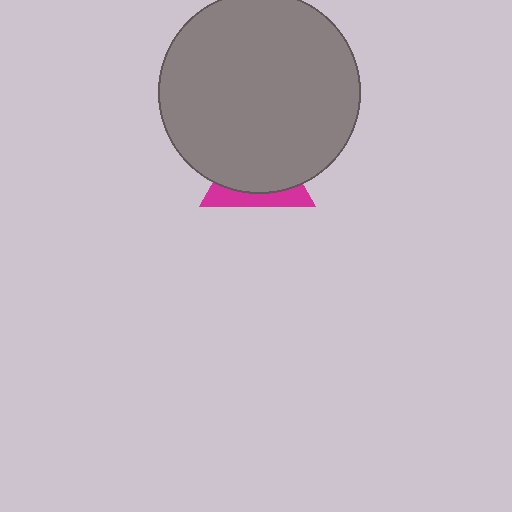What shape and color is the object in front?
The object in front is a gray circle.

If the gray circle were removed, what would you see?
You would see the complete magenta triangle.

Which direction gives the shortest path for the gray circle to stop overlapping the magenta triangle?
Moving up gives the shortest separation.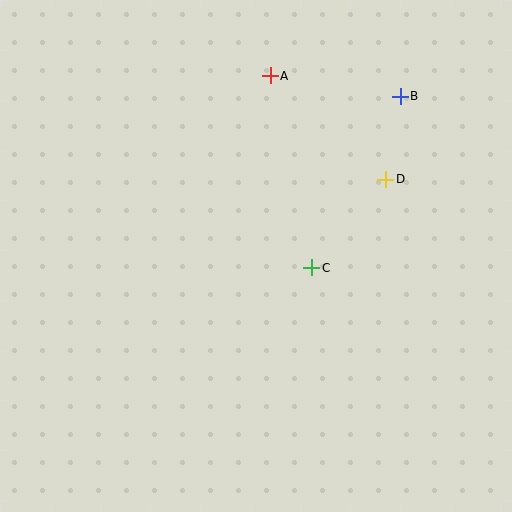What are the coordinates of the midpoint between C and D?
The midpoint between C and D is at (349, 223).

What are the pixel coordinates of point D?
Point D is at (386, 179).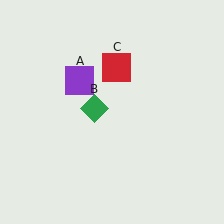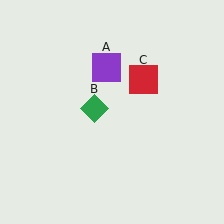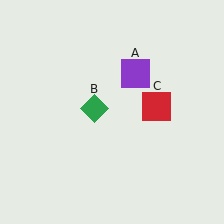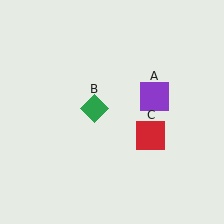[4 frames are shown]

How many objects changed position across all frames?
2 objects changed position: purple square (object A), red square (object C).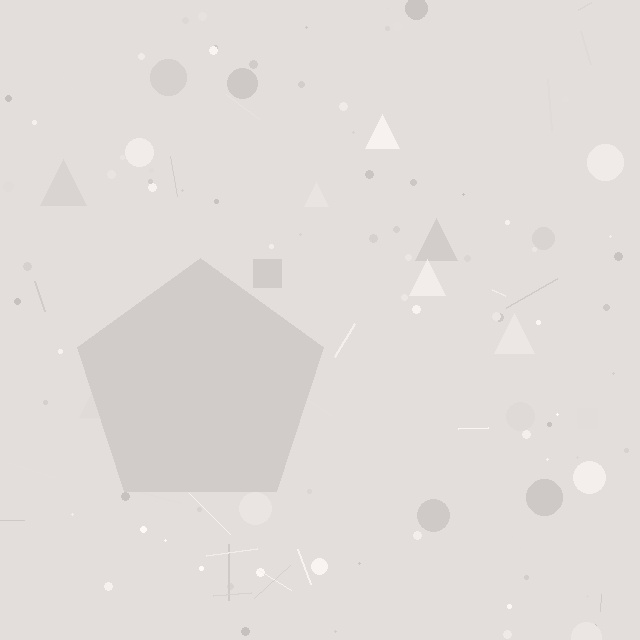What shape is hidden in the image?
A pentagon is hidden in the image.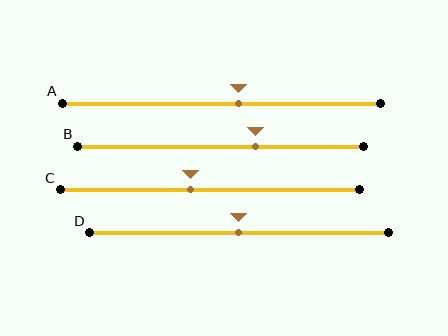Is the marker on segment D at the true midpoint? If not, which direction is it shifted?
Yes, the marker on segment D is at the true midpoint.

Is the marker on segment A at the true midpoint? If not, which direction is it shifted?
No, the marker on segment A is shifted to the right by about 5% of the segment length.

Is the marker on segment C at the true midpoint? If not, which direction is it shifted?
No, the marker on segment C is shifted to the left by about 6% of the segment length.